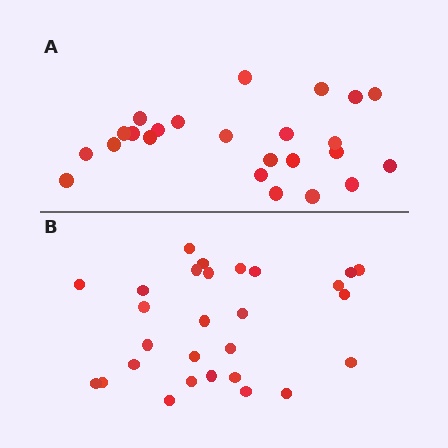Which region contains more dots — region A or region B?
Region B (the bottom region) has more dots.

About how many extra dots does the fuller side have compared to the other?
Region B has about 4 more dots than region A.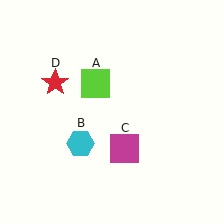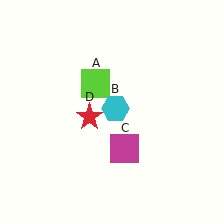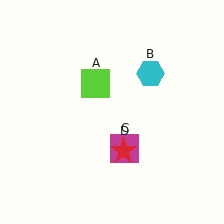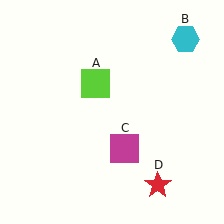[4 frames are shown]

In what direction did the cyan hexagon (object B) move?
The cyan hexagon (object B) moved up and to the right.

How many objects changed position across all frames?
2 objects changed position: cyan hexagon (object B), red star (object D).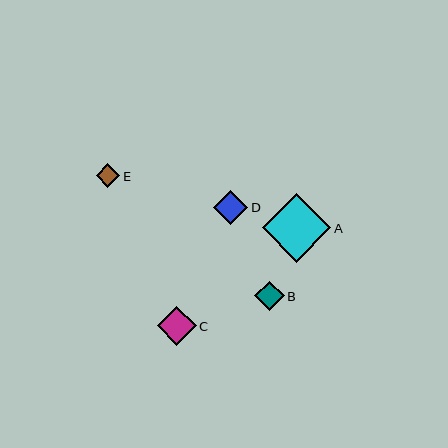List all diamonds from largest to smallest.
From largest to smallest: A, C, D, B, E.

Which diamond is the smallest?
Diamond E is the smallest with a size of approximately 24 pixels.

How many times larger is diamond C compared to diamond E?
Diamond C is approximately 1.6 times the size of diamond E.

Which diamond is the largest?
Diamond A is the largest with a size of approximately 69 pixels.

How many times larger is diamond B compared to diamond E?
Diamond B is approximately 1.2 times the size of diamond E.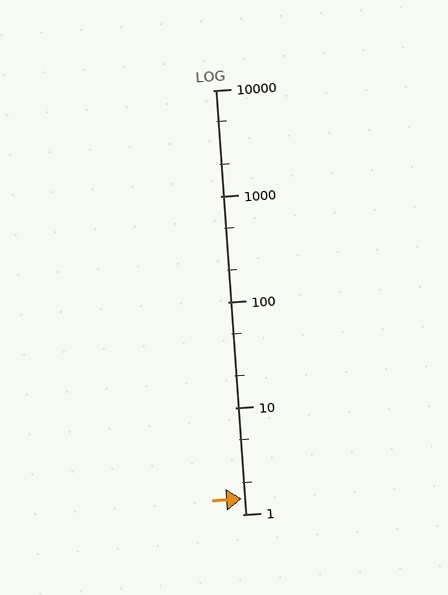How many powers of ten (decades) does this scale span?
The scale spans 4 decades, from 1 to 10000.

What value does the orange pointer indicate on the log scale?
The pointer indicates approximately 1.4.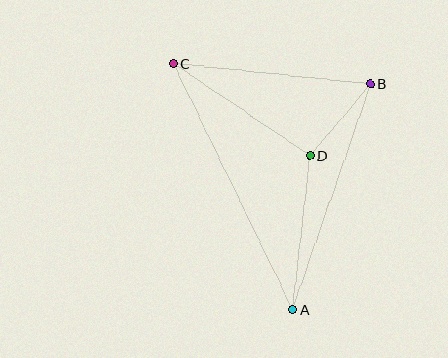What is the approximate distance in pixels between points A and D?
The distance between A and D is approximately 154 pixels.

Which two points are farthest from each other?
Points A and C are farthest from each other.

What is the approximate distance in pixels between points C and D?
The distance between C and D is approximately 165 pixels.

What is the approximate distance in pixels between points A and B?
The distance between A and B is approximately 239 pixels.